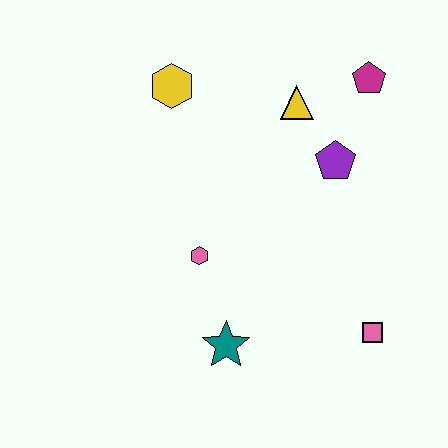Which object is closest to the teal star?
The pink hexagon is closest to the teal star.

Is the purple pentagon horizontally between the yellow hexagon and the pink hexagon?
No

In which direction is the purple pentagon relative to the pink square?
The purple pentagon is above the pink square.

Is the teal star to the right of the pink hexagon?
Yes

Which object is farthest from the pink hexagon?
The magenta pentagon is farthest from the pink hexagon.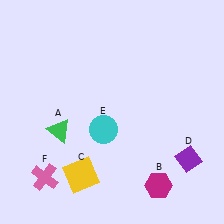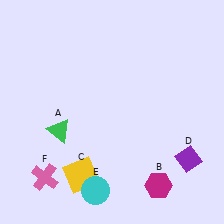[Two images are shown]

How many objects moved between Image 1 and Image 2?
1 object moved between the two images.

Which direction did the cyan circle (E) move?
The cyan circle (E) moved down.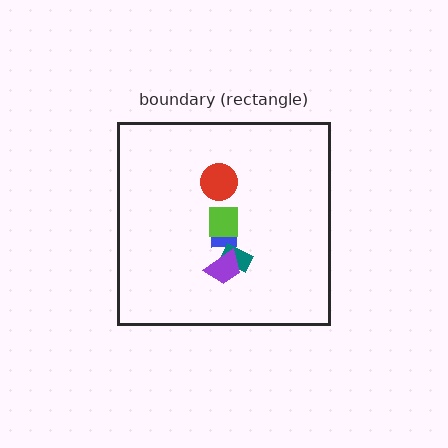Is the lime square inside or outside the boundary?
Inside.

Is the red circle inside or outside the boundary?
Inside.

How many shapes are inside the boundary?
5 inside, 0 outside.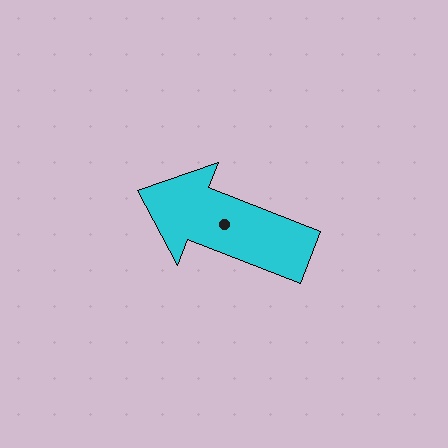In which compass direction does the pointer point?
West.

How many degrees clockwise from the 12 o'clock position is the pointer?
Approximately 291 degrees.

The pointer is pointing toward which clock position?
Roughly 10 o'clock.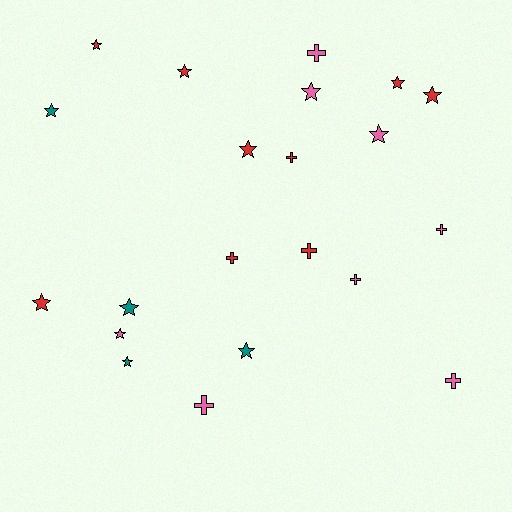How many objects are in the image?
There are 21 objects.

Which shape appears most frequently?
Star, with 13 objects.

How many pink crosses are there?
There are 5 pink crosses.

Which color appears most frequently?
Red, with 9 objects.